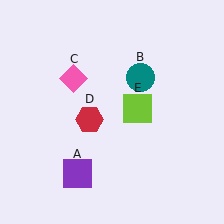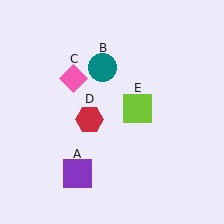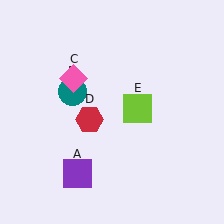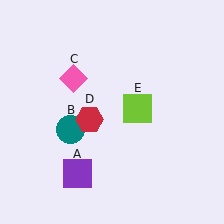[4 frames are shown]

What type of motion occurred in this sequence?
The teal circle (object B) rotated counterclockwise around the center of the scene.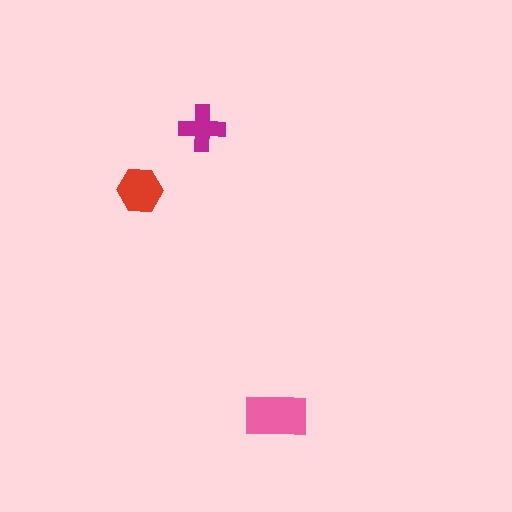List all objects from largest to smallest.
The pink rectangle, the red hexagon, the magenta cross.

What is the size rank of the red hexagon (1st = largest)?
2nd.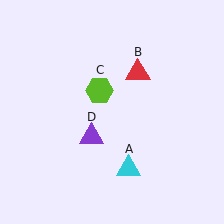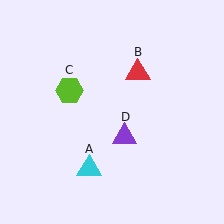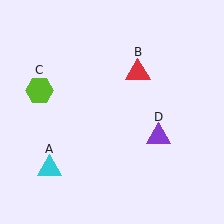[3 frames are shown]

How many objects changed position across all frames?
3 objects changed position: cyan triangle (object A), lime hexagon (object C), purple triangle (object D).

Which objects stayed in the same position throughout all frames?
Red triangle (object B) remained stationary.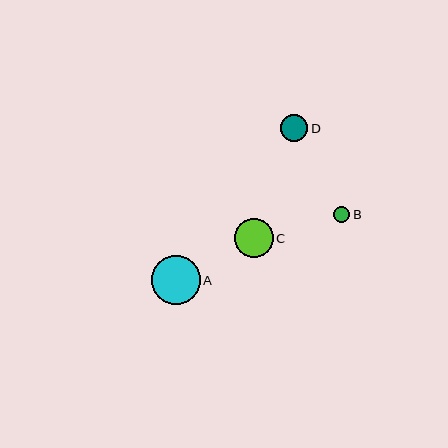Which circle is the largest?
Circle A is the largest with a size of approximately 49 pixels.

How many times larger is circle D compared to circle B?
Circle D is approximately 1.7 times the size of circle B.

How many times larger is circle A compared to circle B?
Circle A is approximately 3.1 times the size of circle B.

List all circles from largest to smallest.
From largest to smallest: A, C, D, B.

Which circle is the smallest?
Circle B is the smallest with a size of approximately 16 pixels.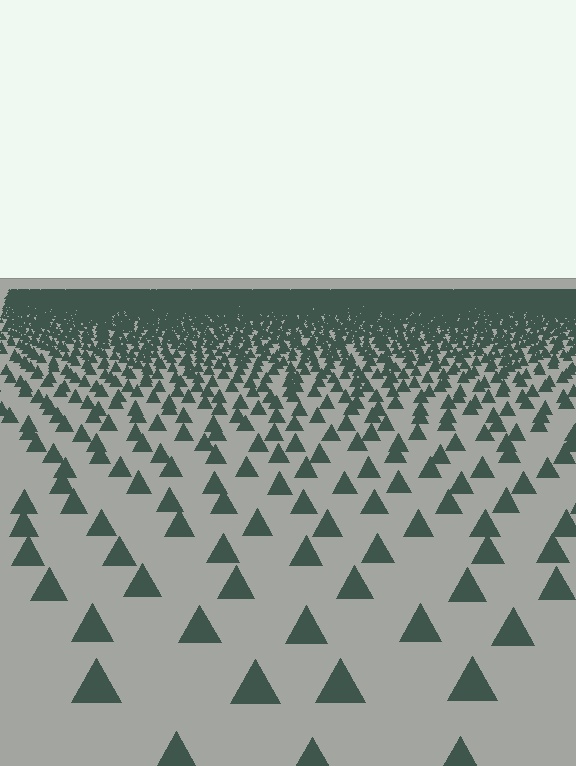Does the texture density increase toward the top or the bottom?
Density increases toward the top.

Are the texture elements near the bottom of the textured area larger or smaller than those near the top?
Larger. Near the bottom, elements are closer to the viewer and appear at a bigger on-screen size.